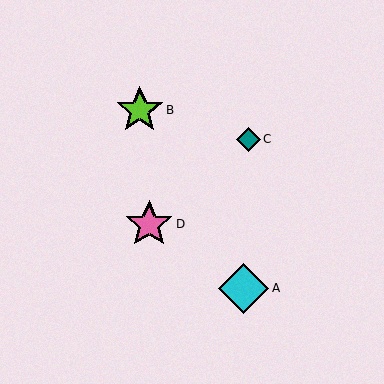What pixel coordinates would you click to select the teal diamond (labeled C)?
Click at (248, 139) to select the teal diamond C.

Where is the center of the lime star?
The center of the lime star is at (140, 110).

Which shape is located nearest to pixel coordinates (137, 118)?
The lime star (labeled B) at (140, 110) is nearest to that location.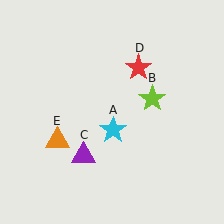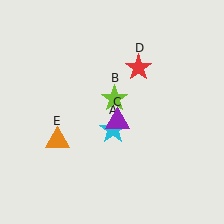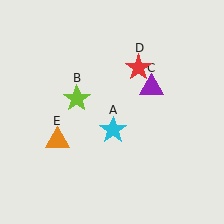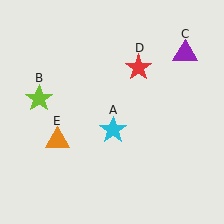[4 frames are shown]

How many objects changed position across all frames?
2 objects changed position: lime star (object B), purple triangle (object C).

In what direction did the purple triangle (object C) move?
The purple triangle (object C) moved up and to the right.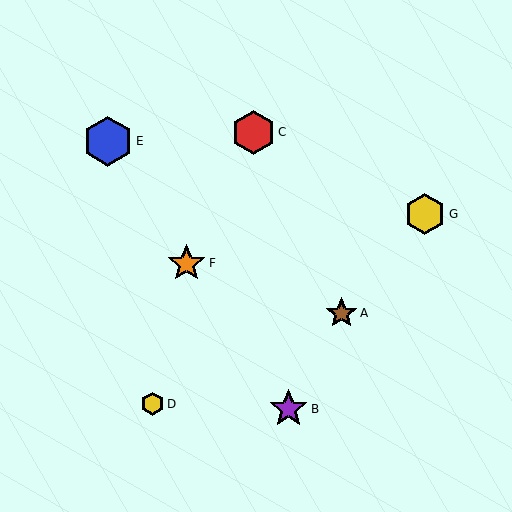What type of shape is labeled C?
Shape C is a red hexagon.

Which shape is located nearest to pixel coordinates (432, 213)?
The yellow hexagon (labeled G) at (425, 214) is nearest to that location.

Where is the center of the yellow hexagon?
The center of the yellow hexagon is at (153, 404).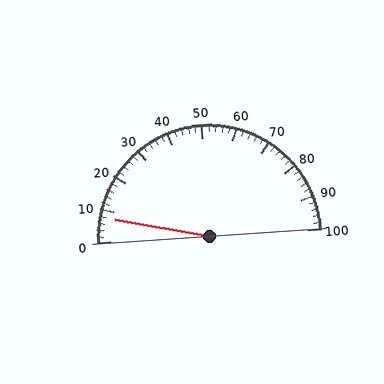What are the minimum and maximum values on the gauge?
The gauge ranges from 0 to 100.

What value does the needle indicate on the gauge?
The needle indicates approximately 8.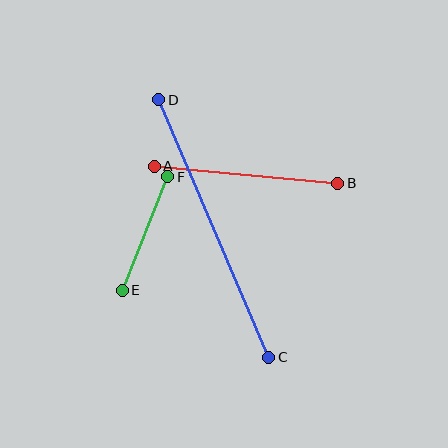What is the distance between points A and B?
The distance is approximately 184 pixels.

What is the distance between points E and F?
The distance is approximately 122 pixels.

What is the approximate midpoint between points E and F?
The midpoint is at approximately (145, 233) pixels.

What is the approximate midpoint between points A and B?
The midpoint is at approximately (246, 175) pixels.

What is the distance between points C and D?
The distance is approximately 280 pixels.